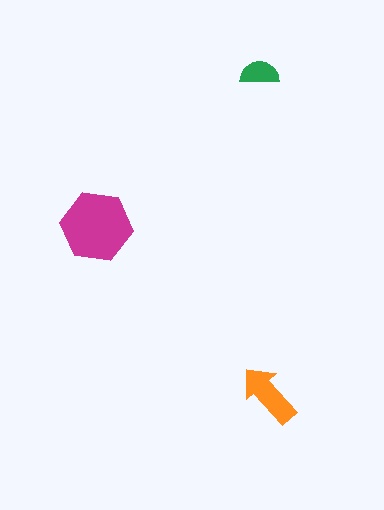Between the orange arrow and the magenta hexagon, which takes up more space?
The magenta hexagon.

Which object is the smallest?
The green semicircle.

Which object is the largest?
The magenta hexagon.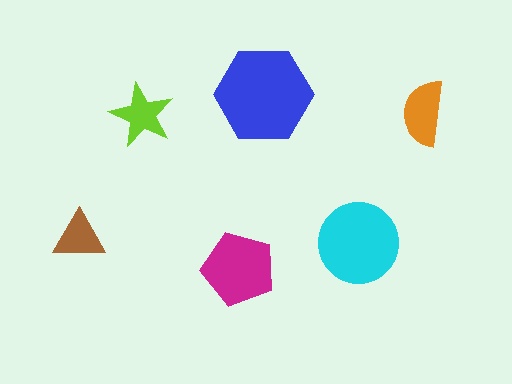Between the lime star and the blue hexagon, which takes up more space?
The blue hexagon.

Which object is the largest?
The blue hexagon.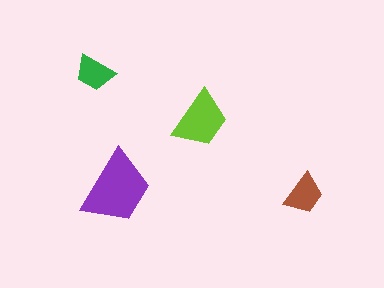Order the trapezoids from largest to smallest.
the purple one, the lime one, the brown one, the green one.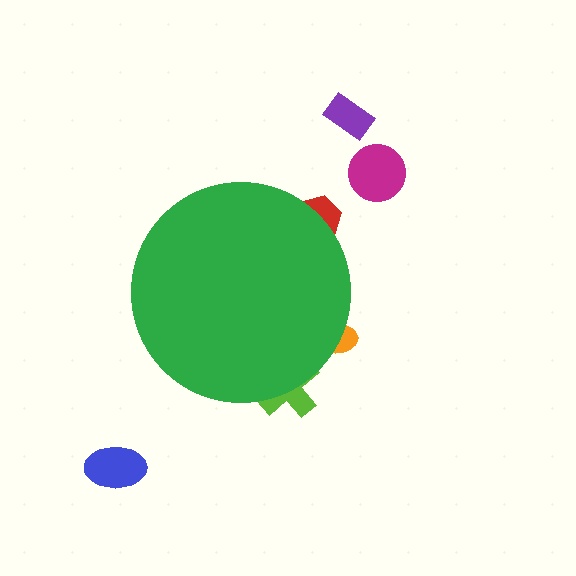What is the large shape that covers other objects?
A green circle.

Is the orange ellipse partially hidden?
Yes, the orange ellipse is partially hidden behind the green circle.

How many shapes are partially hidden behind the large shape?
3 shapes are partially hidden.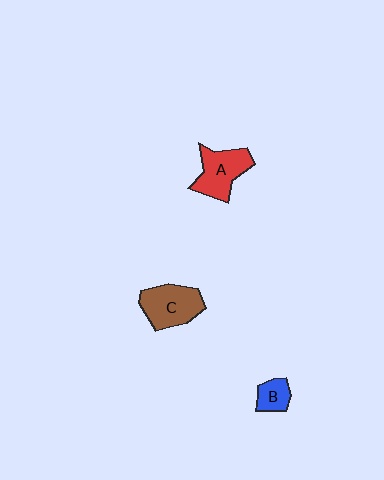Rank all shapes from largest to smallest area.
From largest to smallest: C (brown), A (red), B (blue).